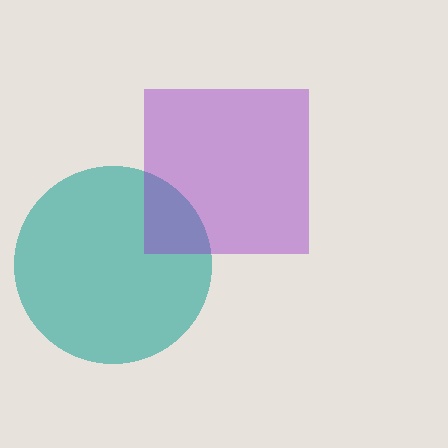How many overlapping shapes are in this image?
There are 2 overlapping shapes in the image.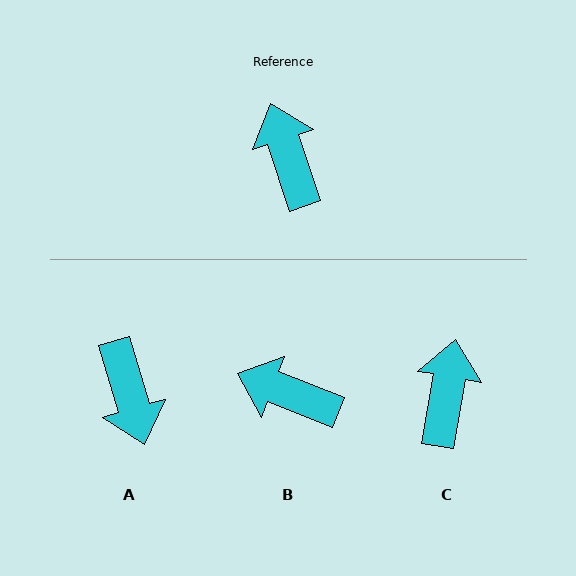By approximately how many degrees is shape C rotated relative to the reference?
Approximately 28 degrees clockwise.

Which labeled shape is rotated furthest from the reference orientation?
A, about 178 degrees away.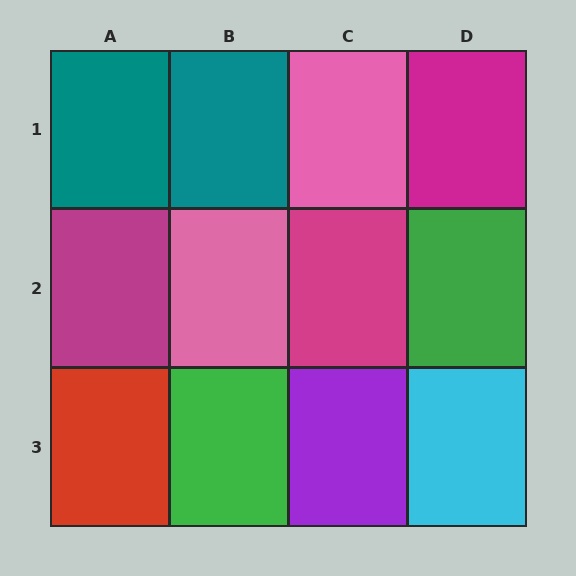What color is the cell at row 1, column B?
Teal.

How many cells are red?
1 cell is red.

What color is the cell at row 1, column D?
Magenta.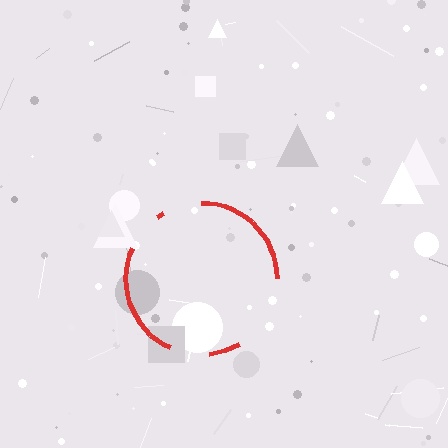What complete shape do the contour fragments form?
The contour fragments form a circle.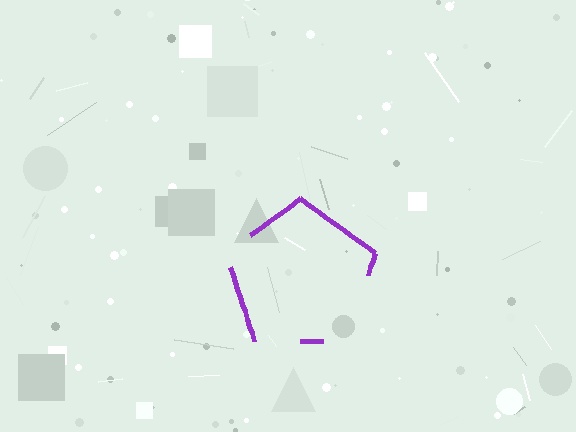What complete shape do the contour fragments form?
The contour fragments form a pentagon.